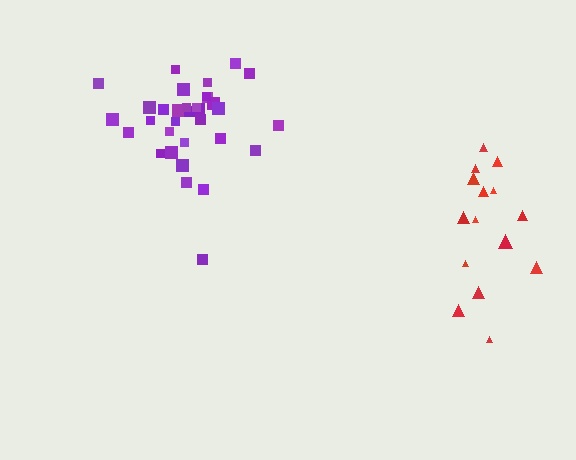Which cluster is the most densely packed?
Purple.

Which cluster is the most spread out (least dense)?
Red.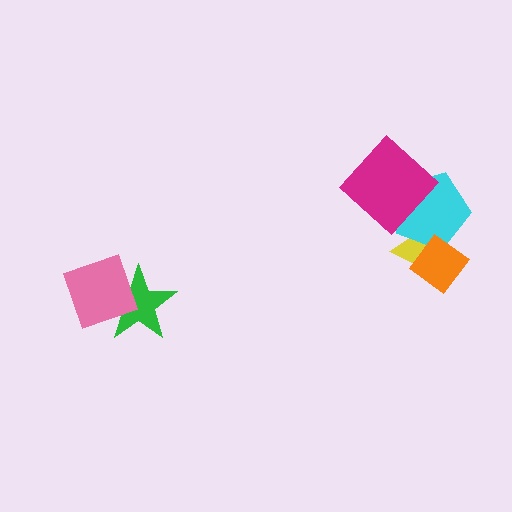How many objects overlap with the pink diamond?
1 object overlaps with the pink diamond.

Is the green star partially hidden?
Yes, it is partially covered by another shape.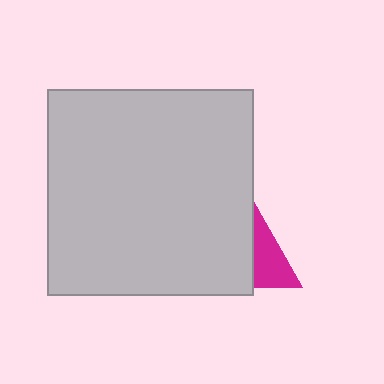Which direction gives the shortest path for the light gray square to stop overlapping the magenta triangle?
Moving left gives the shortest separation.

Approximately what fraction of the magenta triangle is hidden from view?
Roughly 64% of the magenta triangle is hidden behind the light gray square.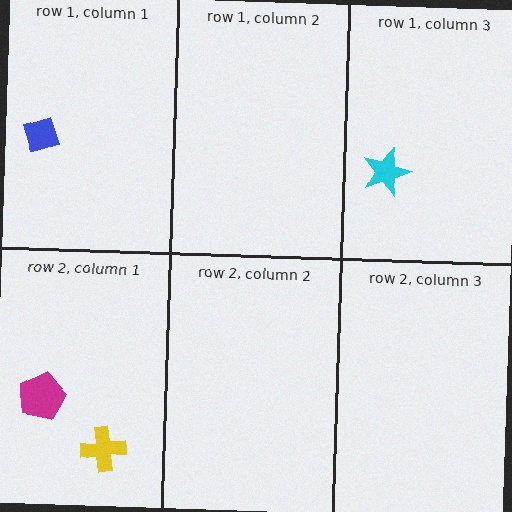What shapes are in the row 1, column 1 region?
The blue diamond.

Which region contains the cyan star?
The row 1, column 3 region.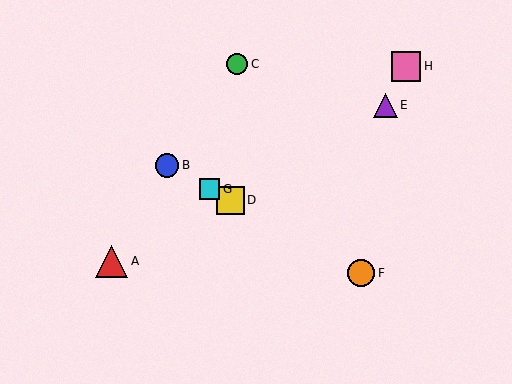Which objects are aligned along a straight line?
Objects B, D, F, G are aligned along a straight line.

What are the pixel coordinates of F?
Object F is at (361, 273).